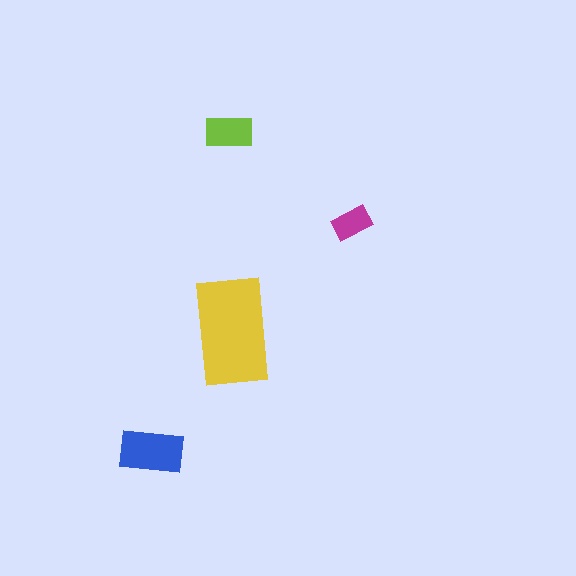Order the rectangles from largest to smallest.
the yellow one, the blue one, the lime one, the magenta one.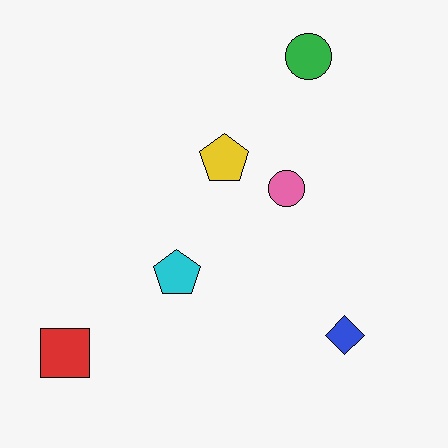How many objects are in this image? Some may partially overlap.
There are 6 objects.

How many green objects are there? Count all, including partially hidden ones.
There is 1 green object.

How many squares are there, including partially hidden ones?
There is 1 square.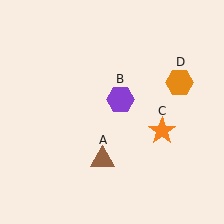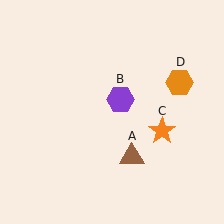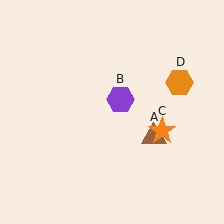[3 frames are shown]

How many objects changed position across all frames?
1 object changed position: brown triangle (object A).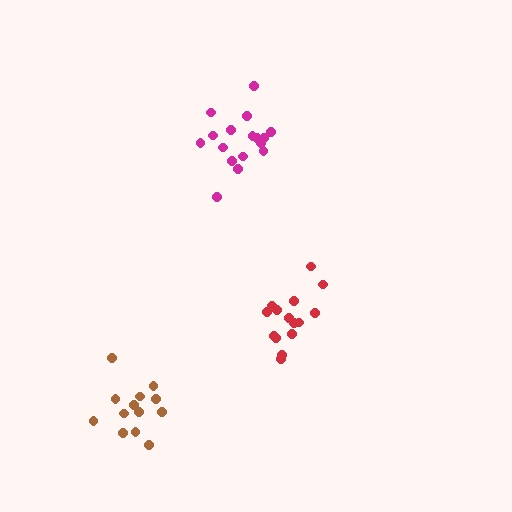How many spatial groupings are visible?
There are 3 spatial groupings.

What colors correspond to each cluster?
The clusters are colored: magenta, brown, red.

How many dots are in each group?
Group 1: 17 dots, Group 2: 13 dots, Group 3: 15 dots (45 total).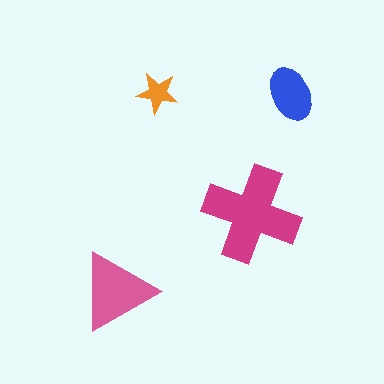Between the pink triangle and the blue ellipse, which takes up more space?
The pink triangle.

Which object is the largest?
The magenta cross.